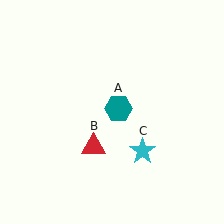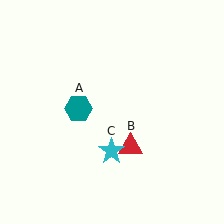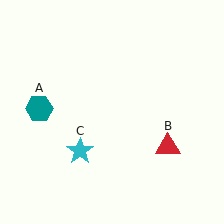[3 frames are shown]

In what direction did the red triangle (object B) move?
The red triangle (object B) moved right.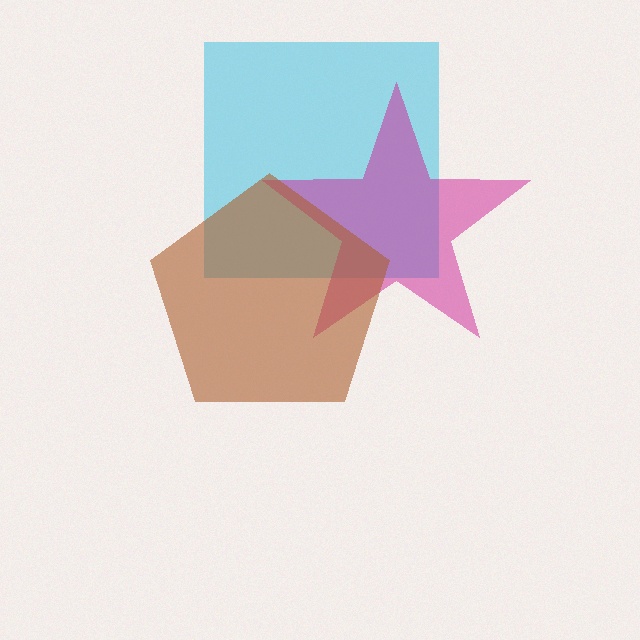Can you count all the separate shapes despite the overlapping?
Yes, there are 3 separate shapes.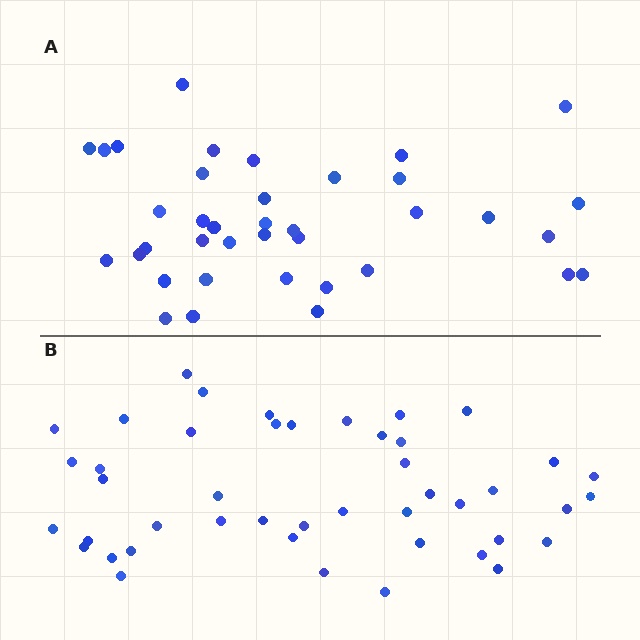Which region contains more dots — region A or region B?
Region B (the bottom region) has more dots.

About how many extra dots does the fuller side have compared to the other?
Region B has roughly 8 or so more dots than region A.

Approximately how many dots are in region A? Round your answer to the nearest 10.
About 40 dots. (The exact count is 38, which rounds to 40.)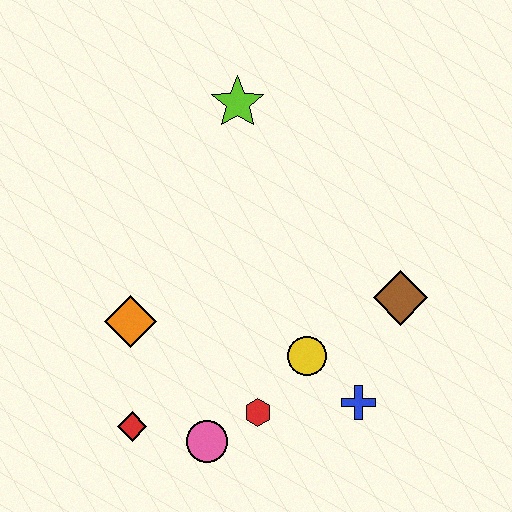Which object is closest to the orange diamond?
The red diamond is closest to the orange diamond.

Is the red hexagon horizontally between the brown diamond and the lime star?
Yes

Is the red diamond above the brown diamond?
No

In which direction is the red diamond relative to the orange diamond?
The red diamond is below the orange diamond.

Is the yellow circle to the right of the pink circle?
Yes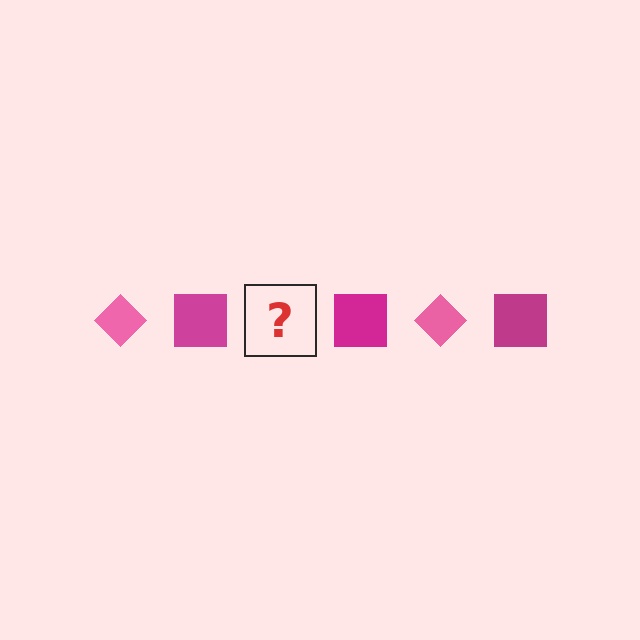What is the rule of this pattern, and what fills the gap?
The rule is that the pattern alternates between pink diamond and magenta square. The gap should be filled with a pink diamond.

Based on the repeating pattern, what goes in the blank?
The blank should be a pink diamond.